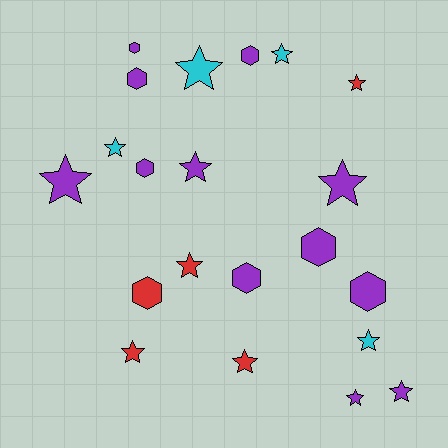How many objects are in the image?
There are 21 objects.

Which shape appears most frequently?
Star, with 13 objects.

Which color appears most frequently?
Purple, with 12 objects.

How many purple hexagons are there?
There are 7 purple hexagons.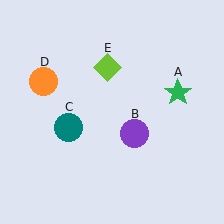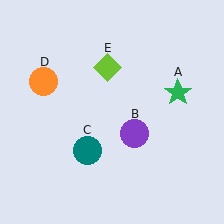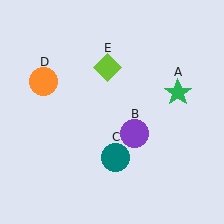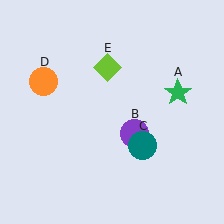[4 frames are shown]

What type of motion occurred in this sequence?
The teal circle (object C) rotated counterclockwise around the center of the scene.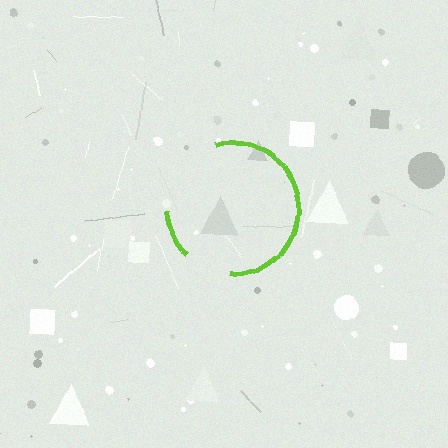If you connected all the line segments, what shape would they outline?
They would outline a circle.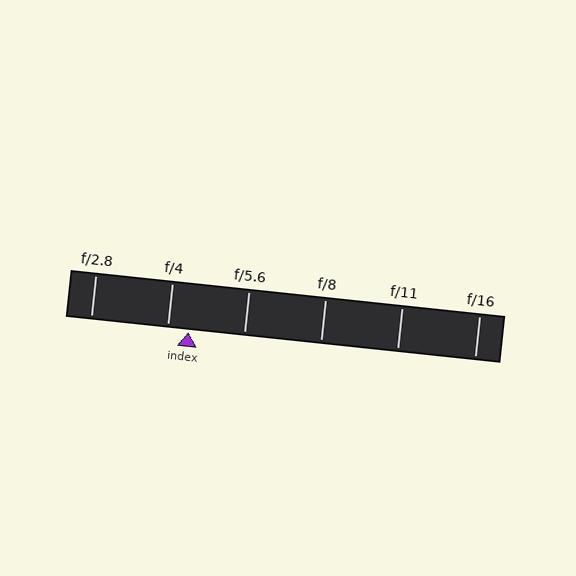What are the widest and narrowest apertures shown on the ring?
The widest aperture shown is f/2.8 and the narrowest is f/16.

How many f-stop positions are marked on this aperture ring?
There are 6 f-stop positions marked.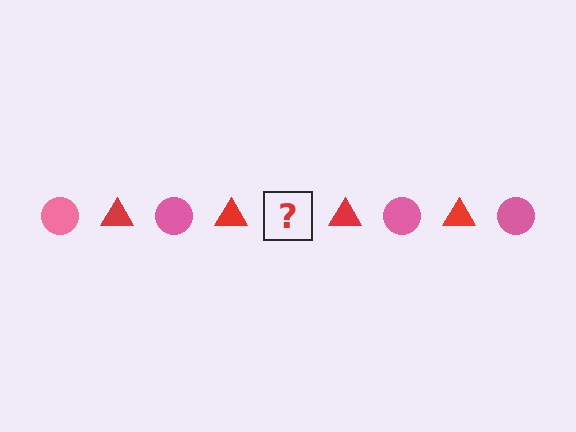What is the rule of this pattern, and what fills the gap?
The rule is that the pattern alternates between pink circle and red triangle. The gap should be filled with a pink circle.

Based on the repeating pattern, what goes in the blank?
The blank should be a pink circle.